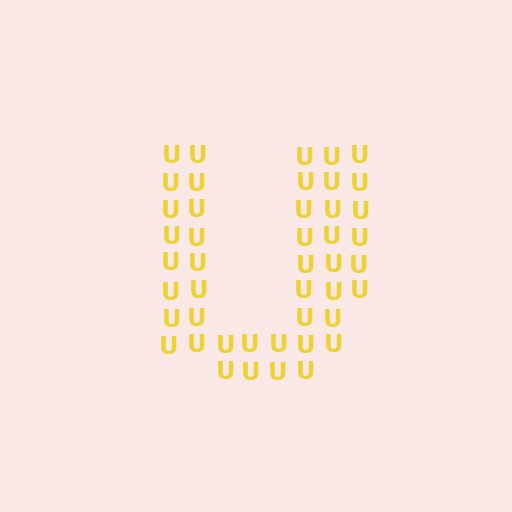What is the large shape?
The large shape is the letter U.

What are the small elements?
The small elements are letter U's.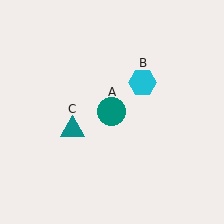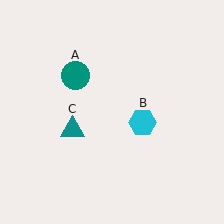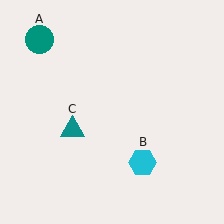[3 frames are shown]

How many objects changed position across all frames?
2 objects changed position: teal circle (object A), cyan hexagon (object B).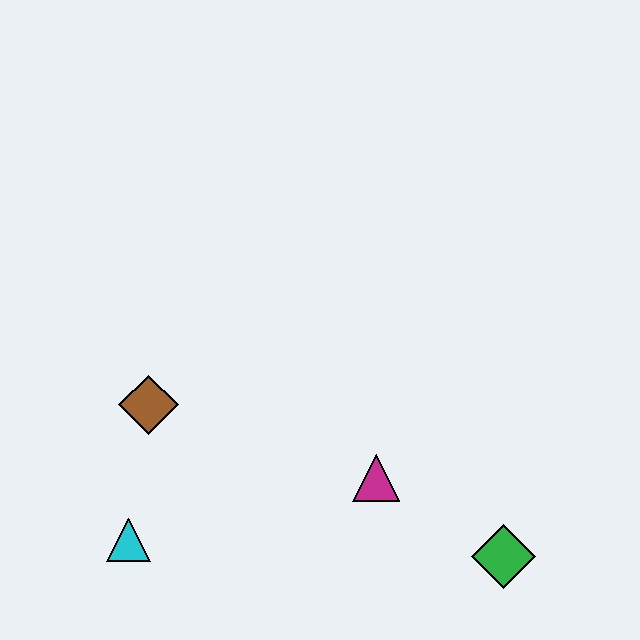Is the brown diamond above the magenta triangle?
Yes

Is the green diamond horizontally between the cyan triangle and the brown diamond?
No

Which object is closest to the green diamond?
The magenta triangle is closest to the green diamond.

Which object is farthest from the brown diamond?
The green diamond is farthest from the brown diamond.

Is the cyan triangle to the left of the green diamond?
Yes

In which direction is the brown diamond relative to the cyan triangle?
The brown diamond is above the cyan triangle.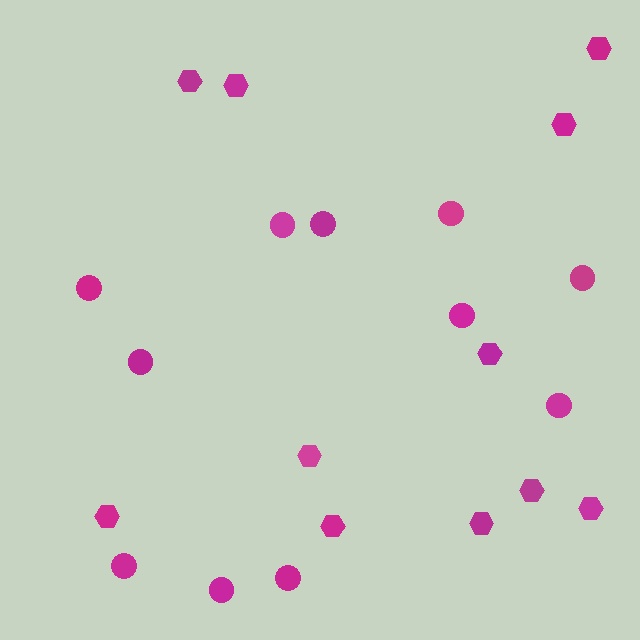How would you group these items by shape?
There are 2 groups: one group of circles (11) and one group of hexagons (11).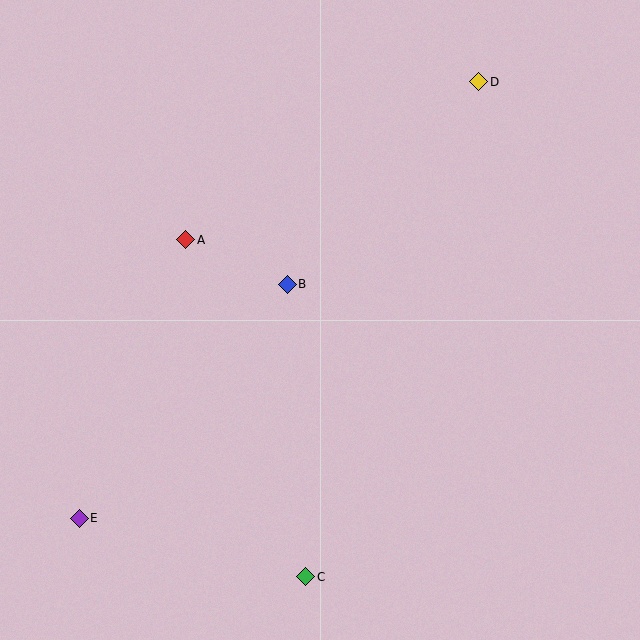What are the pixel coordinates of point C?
Point C is at (306, 577).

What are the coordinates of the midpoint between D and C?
The midpoint between D and C is at (392, 329).